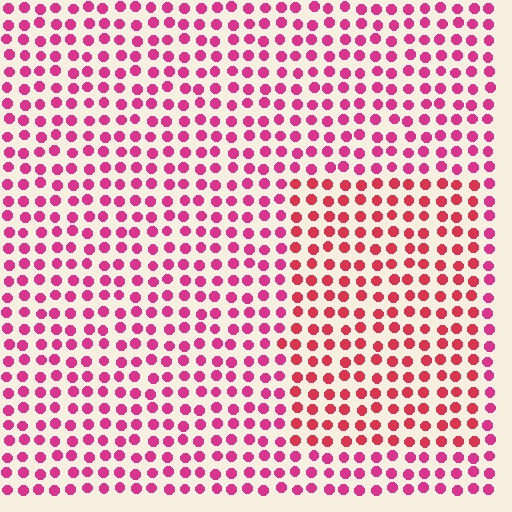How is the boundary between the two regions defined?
The boundary is defined purely by a slight shift in hue (about 23 degrees). Spacing, size, and orientation are identical on both sides.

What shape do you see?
I see a rectangle.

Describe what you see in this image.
The image is filled with small magenta elements in a uniform arrangement. A rectangle-shaped region is visible where the elements are tinted to a slightly different hue, forming a subtle color boundary.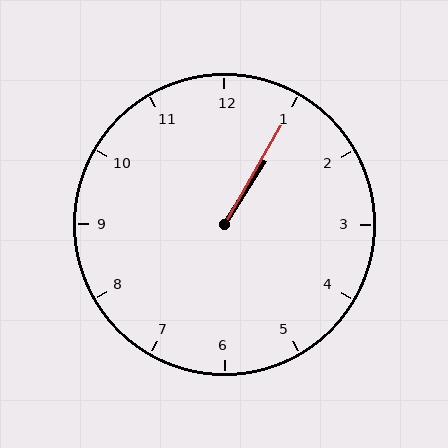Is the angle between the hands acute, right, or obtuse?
It is acute.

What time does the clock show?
1:05.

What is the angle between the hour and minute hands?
Approximately 2 degrees.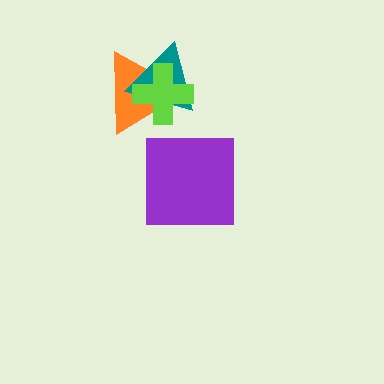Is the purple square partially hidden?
No, no other shape covers it.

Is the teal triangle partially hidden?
Yes, it is partially covered by another shape.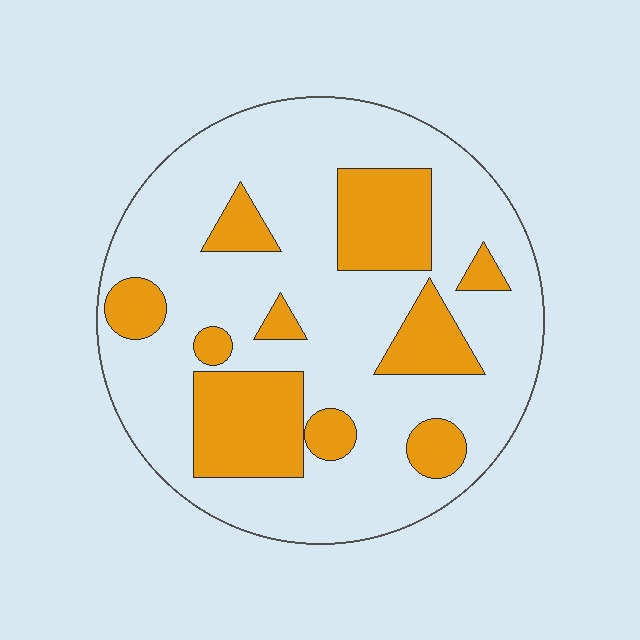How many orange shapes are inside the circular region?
10.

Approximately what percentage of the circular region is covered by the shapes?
Approximately 25%.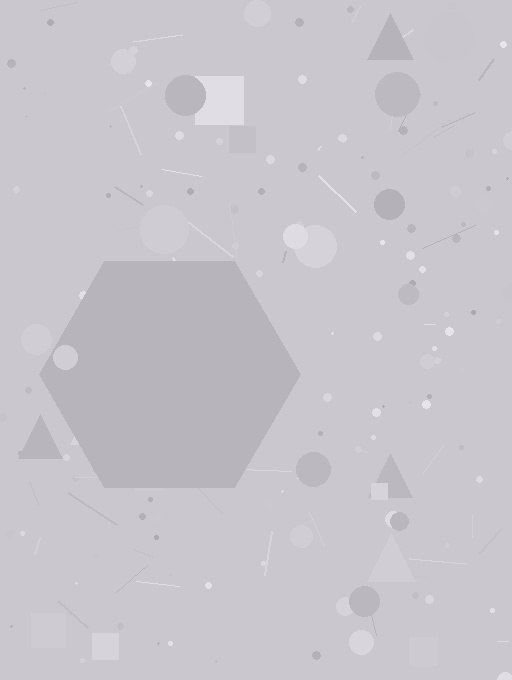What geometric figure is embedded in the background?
A hexagon is embedded in the background.